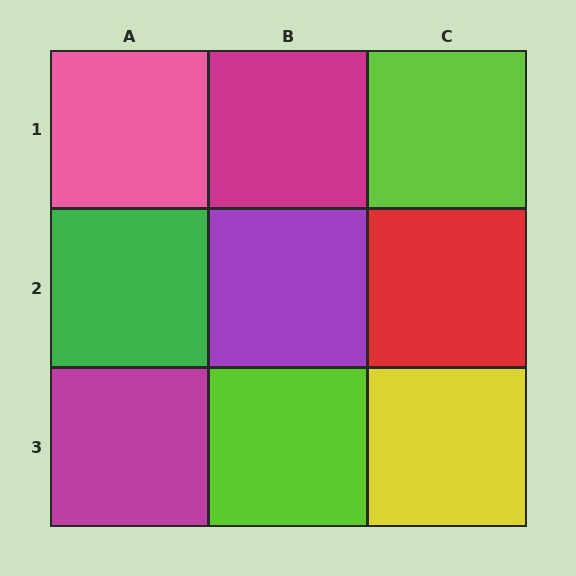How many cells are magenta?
2 cells are magenta.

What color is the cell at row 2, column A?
Green.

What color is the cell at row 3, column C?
Yellow.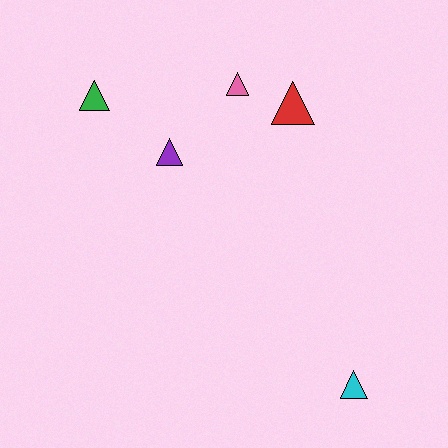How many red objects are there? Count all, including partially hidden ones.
There is 1 red object.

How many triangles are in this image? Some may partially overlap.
There are 5 triangles.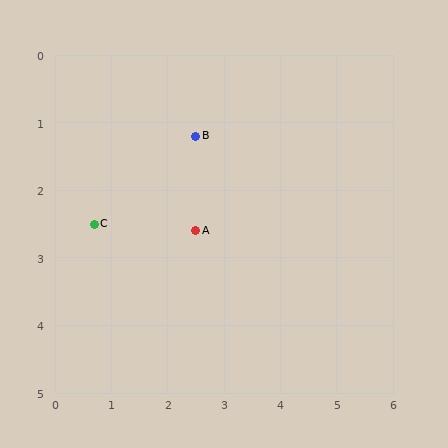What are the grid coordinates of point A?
Point A is at approximately (2.5, 2.6).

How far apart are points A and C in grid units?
Points A and C are about 1.8 grid units apart.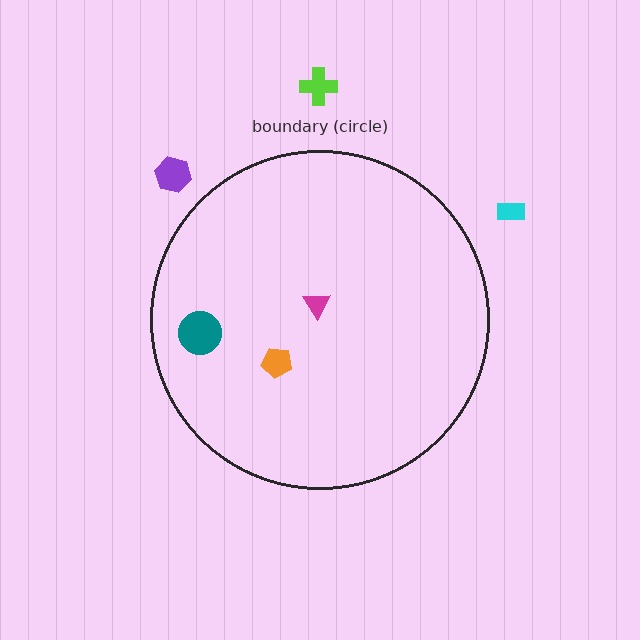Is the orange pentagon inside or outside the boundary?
Inside.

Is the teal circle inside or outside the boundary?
Inside.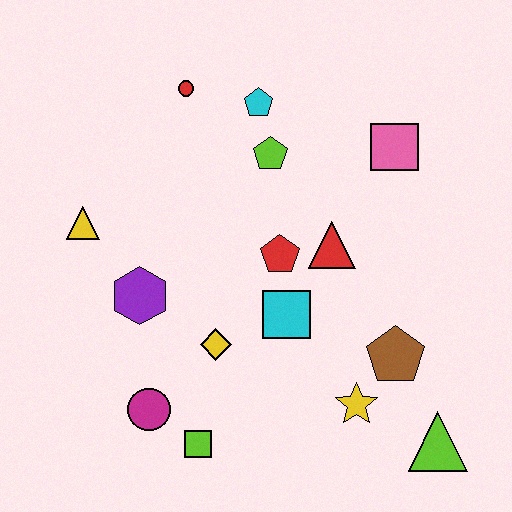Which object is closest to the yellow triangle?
The purple hexagon is closest to the yellow triangle.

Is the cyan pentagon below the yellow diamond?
No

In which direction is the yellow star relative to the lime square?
The yellow star is to the right of the lime square.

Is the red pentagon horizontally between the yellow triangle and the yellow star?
Yes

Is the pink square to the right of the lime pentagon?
Yes